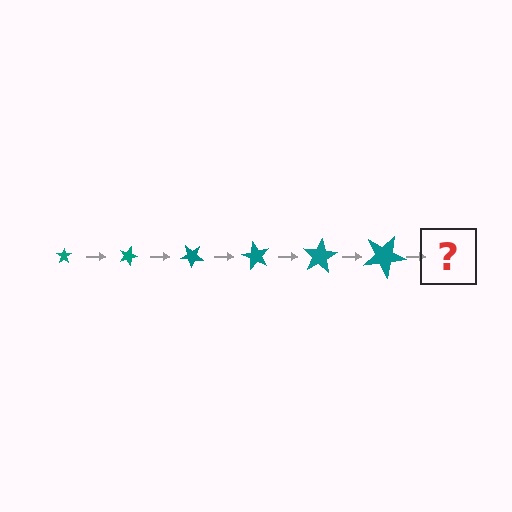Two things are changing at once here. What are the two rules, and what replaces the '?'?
The two rules are that the star grows larger each step and it rotates 20 degrees each step. The '?' should be a star, larger than the previous one and rotated 120 degrees from the start.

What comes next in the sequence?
The next element should be a star, larger than the previous one and rotated 120 degrees from the start.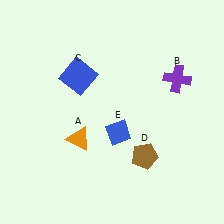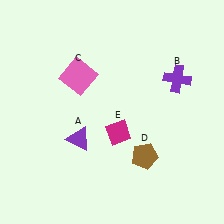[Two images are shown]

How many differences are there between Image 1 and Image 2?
There are 3 differences between the two images.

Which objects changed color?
A changed from orange to purple. C changed from blue to pink. E changed from blue to magenta.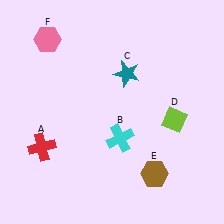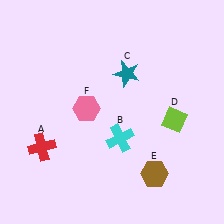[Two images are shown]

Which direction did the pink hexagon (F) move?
The pink hexagon (F) moved down.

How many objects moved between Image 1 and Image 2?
1 object moved between the two images.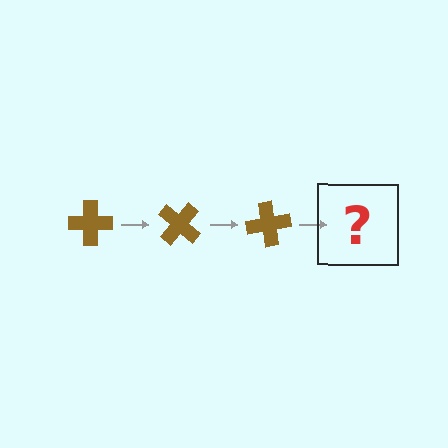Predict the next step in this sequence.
The next step is a brown cross rotated 120 degrees.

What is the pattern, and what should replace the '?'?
The pattern is that the cross rotates 40 degrees each step. The '?' should be a brown cross rotated 120 degrees.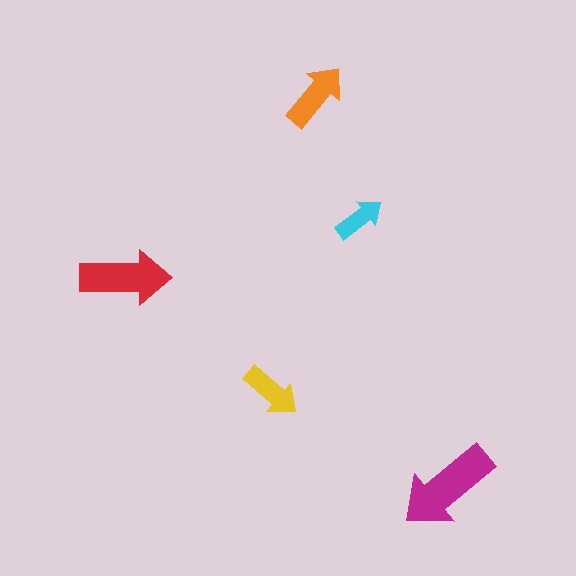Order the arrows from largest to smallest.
the magenta one, the red one, the orange one, the yellow one, the cyan one.